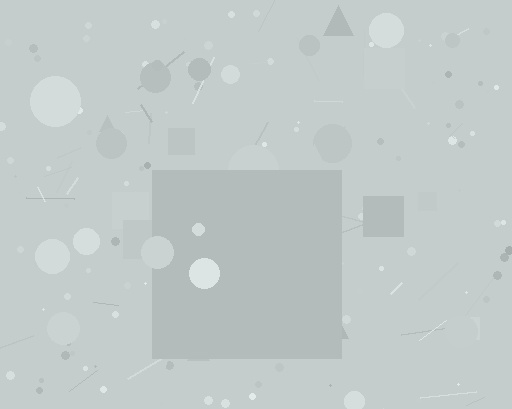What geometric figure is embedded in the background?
A square is embedded in the background.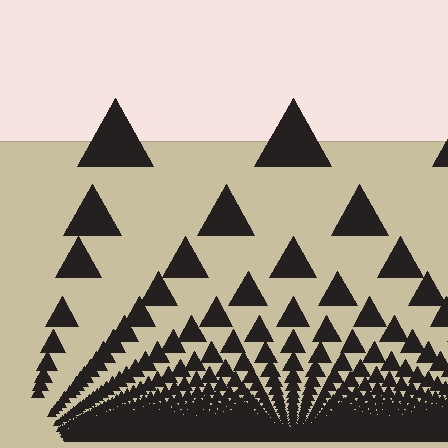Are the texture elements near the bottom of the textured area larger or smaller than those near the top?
Smaller. The gradient is inverted — elements near the bottom are smaller and denser.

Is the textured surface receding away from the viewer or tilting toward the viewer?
The surface appears to tilt toward the viewer. Texture elements get larger and sparser toward the top.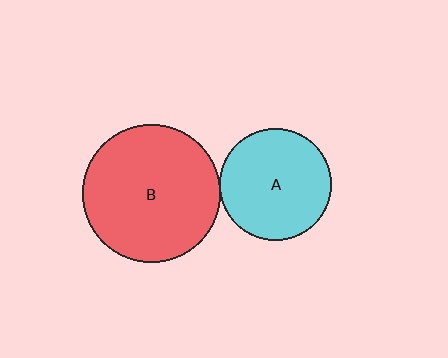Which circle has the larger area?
Circle B (red).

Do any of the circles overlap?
No, none of the circles overlap.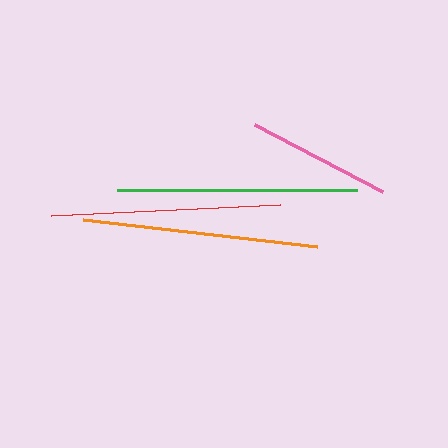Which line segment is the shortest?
The pink line is the shortest at approximately 144 pixels.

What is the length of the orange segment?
The orange segment is approximately 236 pixels long.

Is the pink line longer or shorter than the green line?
The green line is longer than the pink line.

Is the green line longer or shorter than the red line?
The green line is longer than the red line.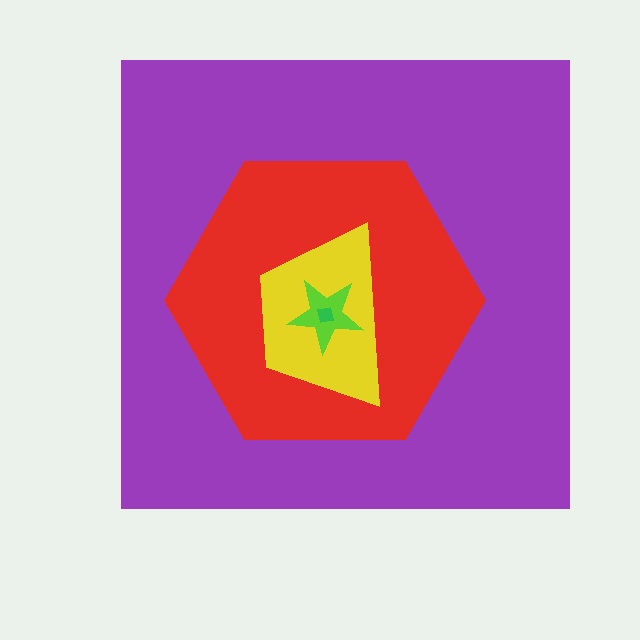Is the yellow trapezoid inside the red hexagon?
Yes.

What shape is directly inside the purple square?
The red hexagon.